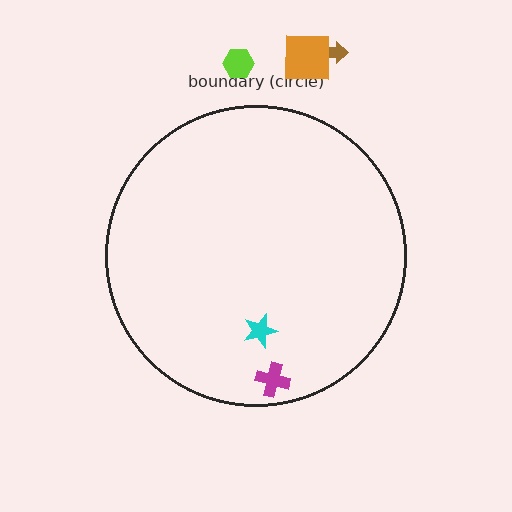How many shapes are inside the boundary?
2 inside, 3 outside.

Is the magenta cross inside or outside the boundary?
Inside.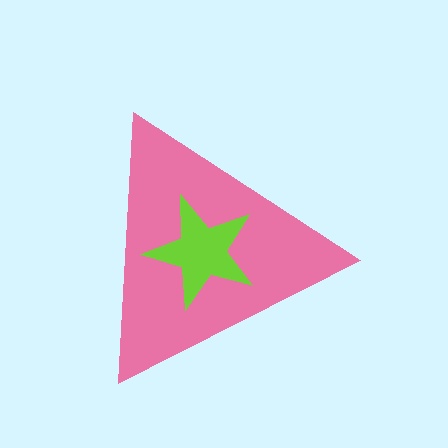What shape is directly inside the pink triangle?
The lime star.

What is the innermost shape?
The lime star.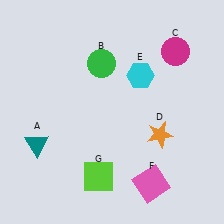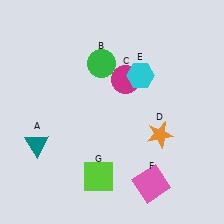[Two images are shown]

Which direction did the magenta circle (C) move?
The magenta circle (C) moved left.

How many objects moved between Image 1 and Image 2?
1 object moved between the two images.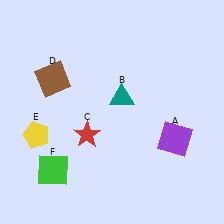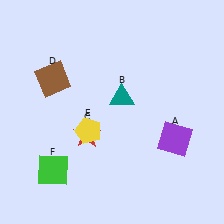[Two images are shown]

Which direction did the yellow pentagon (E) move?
The yellow pentagon (E) moved right.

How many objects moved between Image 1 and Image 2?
1 object moved between the two images.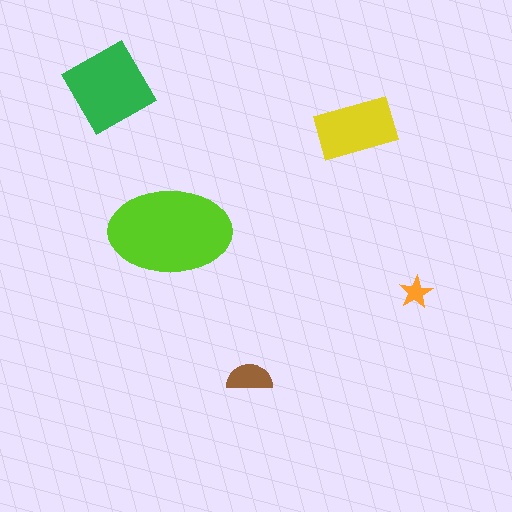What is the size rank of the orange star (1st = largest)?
5th.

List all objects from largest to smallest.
The lime ellipse, the green diamond, the yellow rectangle, the brown semicircle, the orange star.